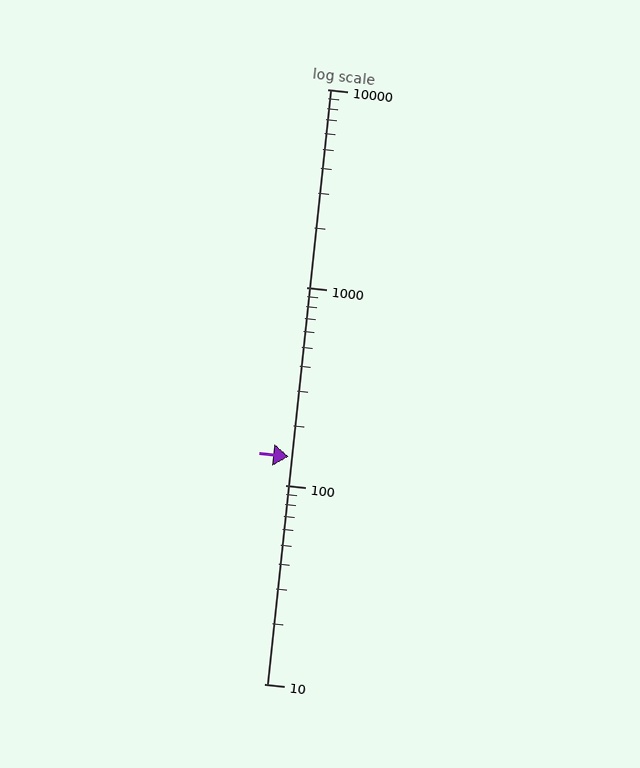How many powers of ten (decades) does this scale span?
The scale spans 3 decades, from 10 to 10000.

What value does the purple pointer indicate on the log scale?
The pointer indicates approximately 140.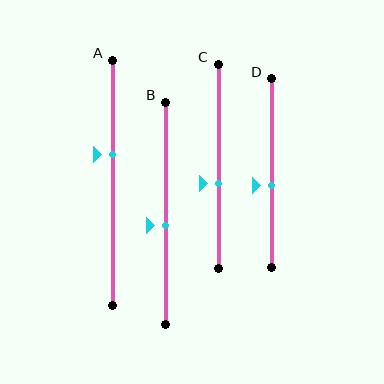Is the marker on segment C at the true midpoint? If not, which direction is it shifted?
No, the marker on segment C is shifted downward by about 8% of the segment length.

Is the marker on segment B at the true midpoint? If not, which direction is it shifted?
No, the marker on segment B is shifted downward by about 6% of the segment length.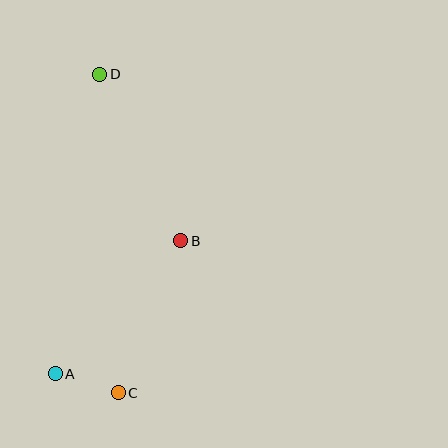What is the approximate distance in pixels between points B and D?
The distance between B and D is approximately 185 pixels.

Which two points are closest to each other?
Points A and C are closest to each other.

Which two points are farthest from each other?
Points C and D are farthest from each other.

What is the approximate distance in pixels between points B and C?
The distance between B and C is approximately 164 pixels.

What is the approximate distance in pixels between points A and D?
The distance between A and D is approximately 303 pixels.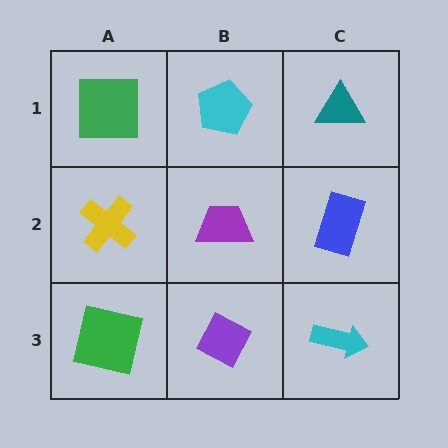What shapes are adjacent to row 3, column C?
A blue rectangle (row 2, column C), a purple diamond (row 3, column B).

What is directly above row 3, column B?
A purple trapezoid.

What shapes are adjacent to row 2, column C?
A teal triangle (row 1, column C), a cyan arrow (row 3, column C), a purple trapezoid (row 2, column B).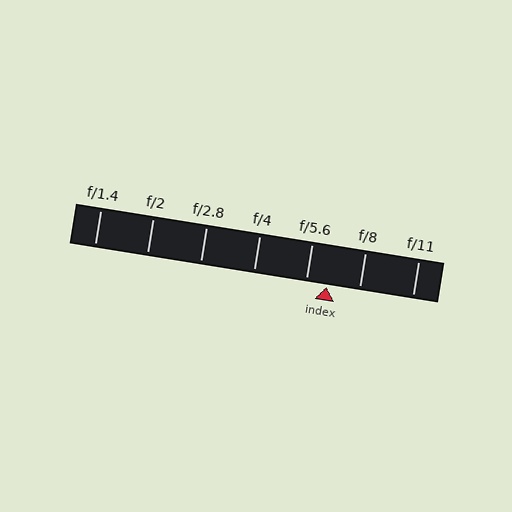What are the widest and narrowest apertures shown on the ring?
The widest aperture shown is f/1.4 and the narrowest is f/11.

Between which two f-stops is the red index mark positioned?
The index mark is between f/5.6 and f/8.